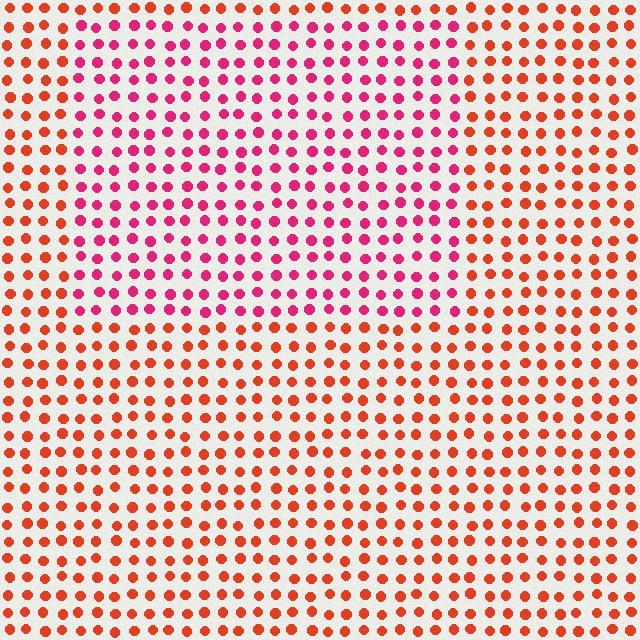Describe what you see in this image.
The image is filled with small red elements in a uniform arrangement. A rectangle-shaped region is visible where the elements are tinted to a slightly different hue, forming a subtle color boundary.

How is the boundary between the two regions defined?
The boundary is defined purely by a slight shift in hue (about 36 degrees). Spacing, size, and orientation are identical on both sides.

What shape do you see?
I see a rectangle.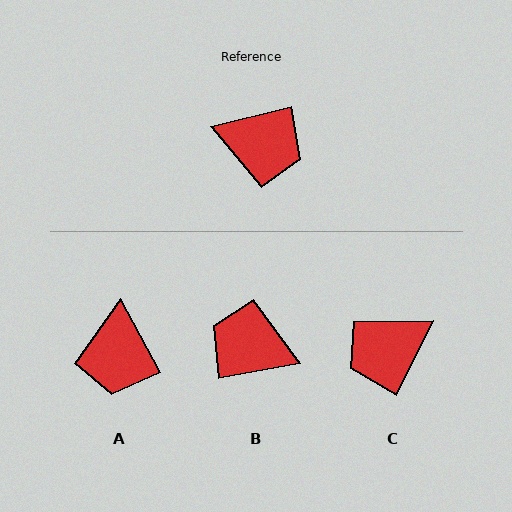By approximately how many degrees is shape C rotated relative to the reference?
Approximately 129 degrees clockwise.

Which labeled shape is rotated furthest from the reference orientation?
B, about 176 degrees away.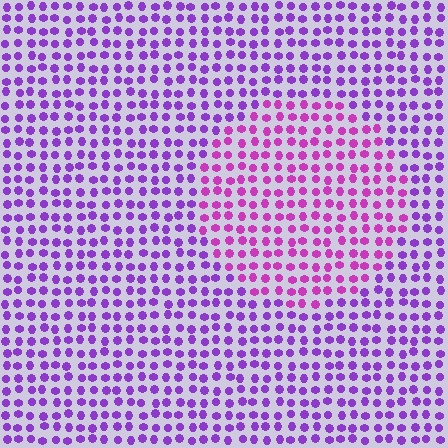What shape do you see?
I see a circle.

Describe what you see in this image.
The image is filled with small purple elements in a uniform arrangement. A circle-shaped region is visible where the elements are tinted to a slightly different hue, forming a subtle color boundary.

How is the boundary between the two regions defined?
The boundary is defined purely by a slight shift in hue (about 31 degrees). Spacing, size, and orientation are identical on both sides.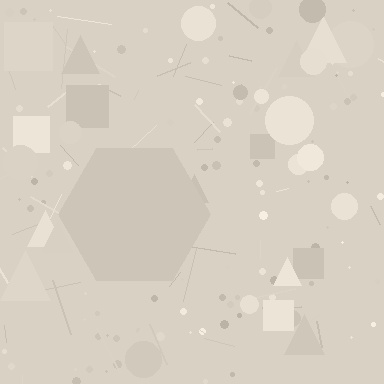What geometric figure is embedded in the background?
A hexagon is embedded in the background.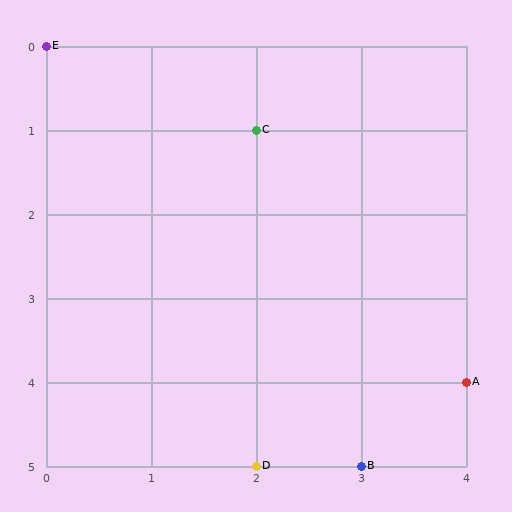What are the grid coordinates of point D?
Point D is at grid coordinates (2, 5).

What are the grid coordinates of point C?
Point C is at grid coordinates (2, 1).